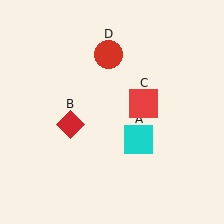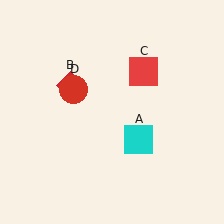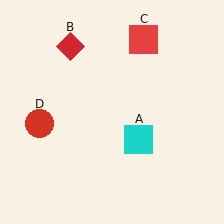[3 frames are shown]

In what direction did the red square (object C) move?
The red square (object C) moved up.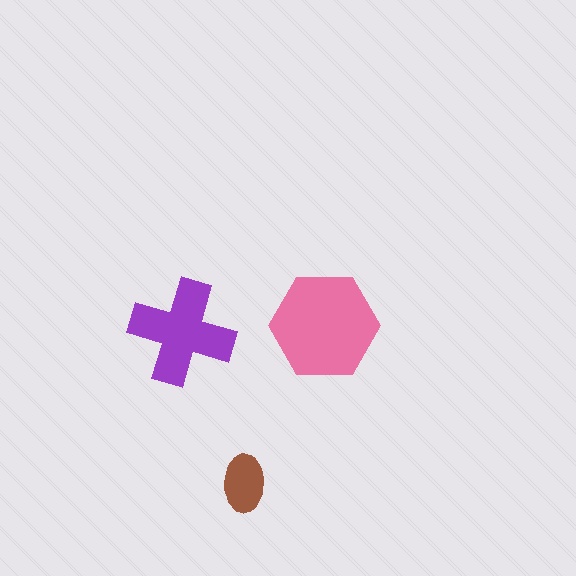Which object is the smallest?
The brown ellipse.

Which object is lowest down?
The brown ellipse is bottommost.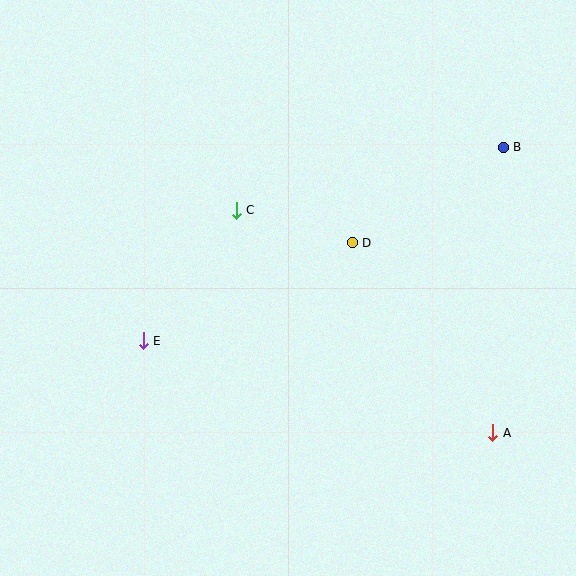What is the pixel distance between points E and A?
The distance between E and A is 361 pixels.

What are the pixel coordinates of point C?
Point C is at (236, 210).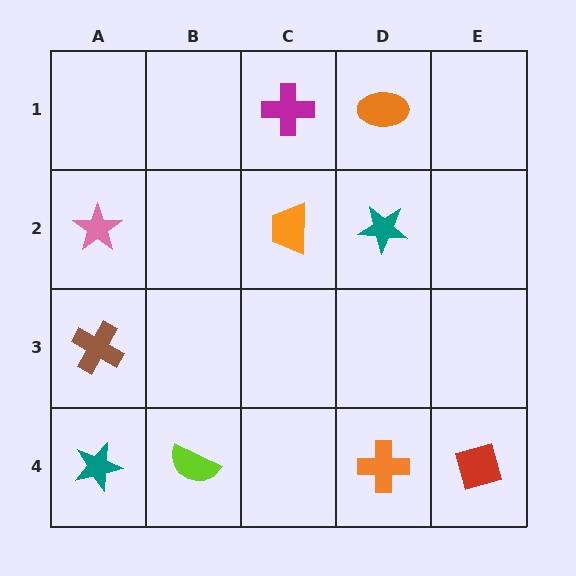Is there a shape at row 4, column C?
No, that cell is empty.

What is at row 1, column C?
A magenta cross.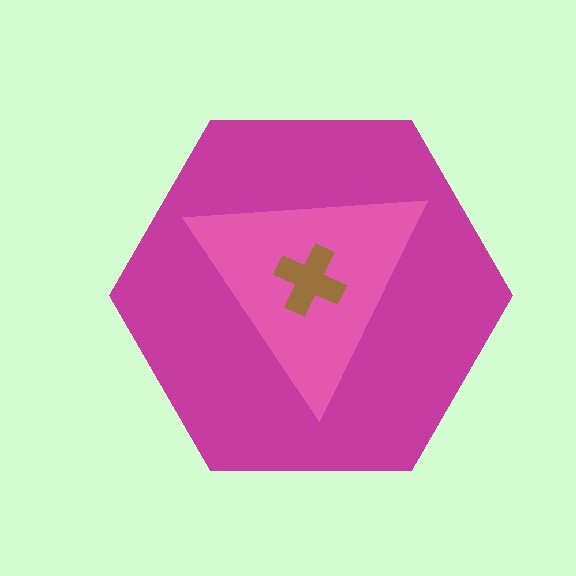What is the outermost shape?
The magenta hexagon.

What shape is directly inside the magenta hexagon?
The pink triangle.